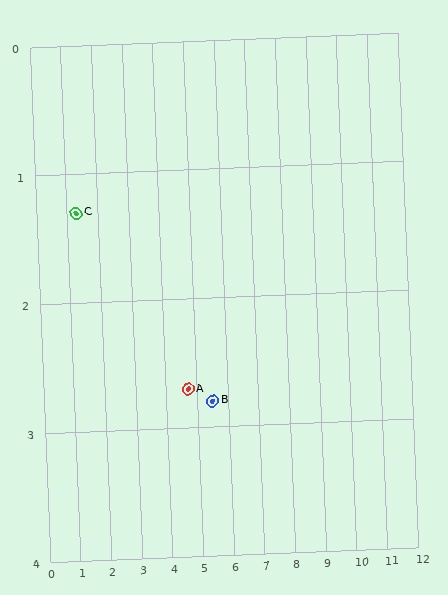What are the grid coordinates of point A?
Point A is at approximately (4.7, 2.7).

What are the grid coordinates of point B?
Point B is at approximately (5.5, 2.8).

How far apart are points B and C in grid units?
Points B and C are about 4.5 grid units apart.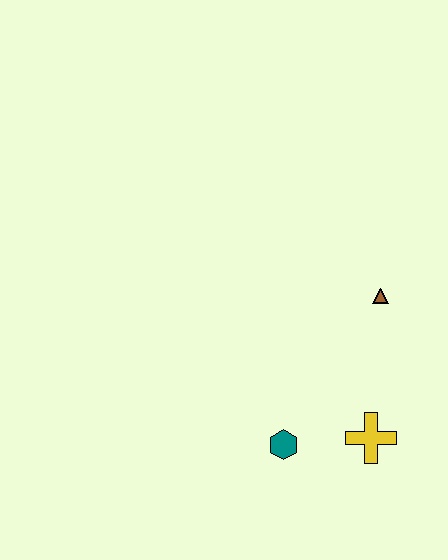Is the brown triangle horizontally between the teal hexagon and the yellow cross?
No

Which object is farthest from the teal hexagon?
The brown triangle is farthest from the teal hexagon.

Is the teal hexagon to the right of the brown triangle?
No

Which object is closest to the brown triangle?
The yellow cross is closest to the brown triangle.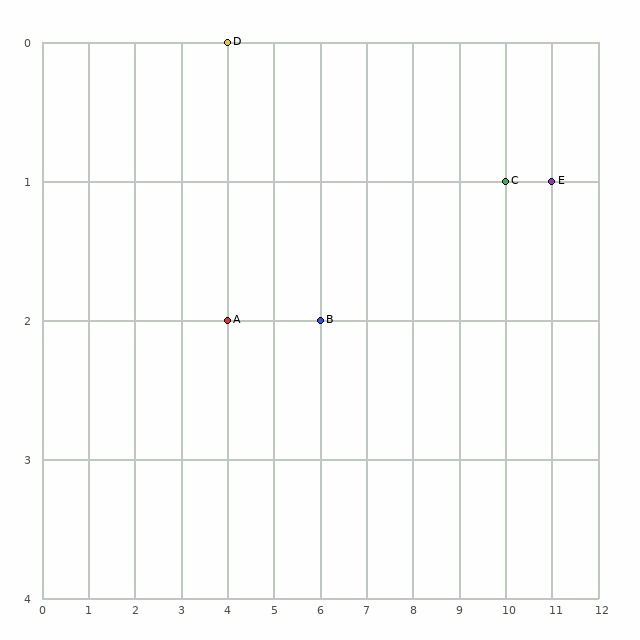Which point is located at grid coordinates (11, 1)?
Point E is at (11, 1).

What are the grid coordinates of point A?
Point A is at grid coordinates (4, 2).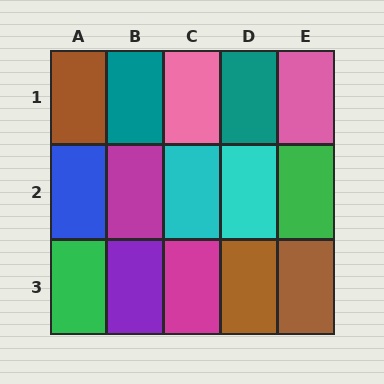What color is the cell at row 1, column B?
Teal.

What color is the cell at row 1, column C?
Pink.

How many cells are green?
2 cells are green.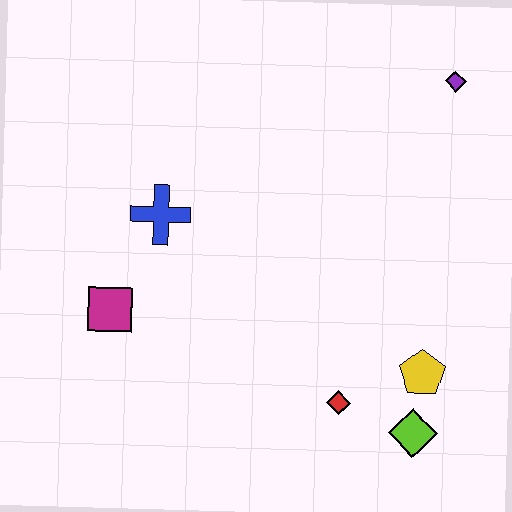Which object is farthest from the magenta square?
The purple diamond is farthest from the magenta square.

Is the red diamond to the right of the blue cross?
Yes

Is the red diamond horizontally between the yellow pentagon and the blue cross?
Yes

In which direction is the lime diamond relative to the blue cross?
The lime diamond is to the right of the blue cross.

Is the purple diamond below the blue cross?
No